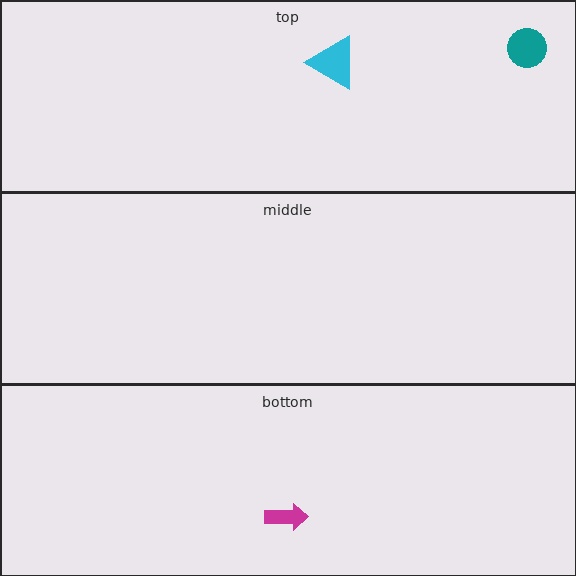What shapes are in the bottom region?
The magenta arrow.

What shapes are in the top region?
The teal circle, the cyan triangle.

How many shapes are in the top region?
2.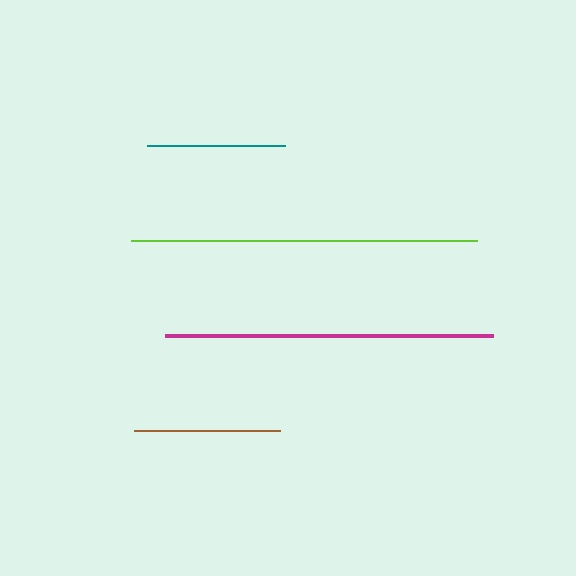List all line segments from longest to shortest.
From longest to shortest: lime, magenta, brown, teal.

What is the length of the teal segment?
The teal segment is approximately 138 pixels long.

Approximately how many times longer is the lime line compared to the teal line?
The lime line is approximately 2.5 times the length of the teal line.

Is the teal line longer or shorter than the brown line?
The brown line is longer than the teal line.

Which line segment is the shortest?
The teal line is the shortest at approximately 138 pixels.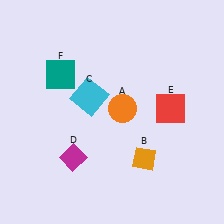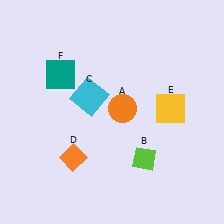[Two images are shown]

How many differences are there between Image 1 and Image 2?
There are 3 differences between the two images.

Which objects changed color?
B changed from orange to lime. D changed from magenta to orange. E changed from red to yellow.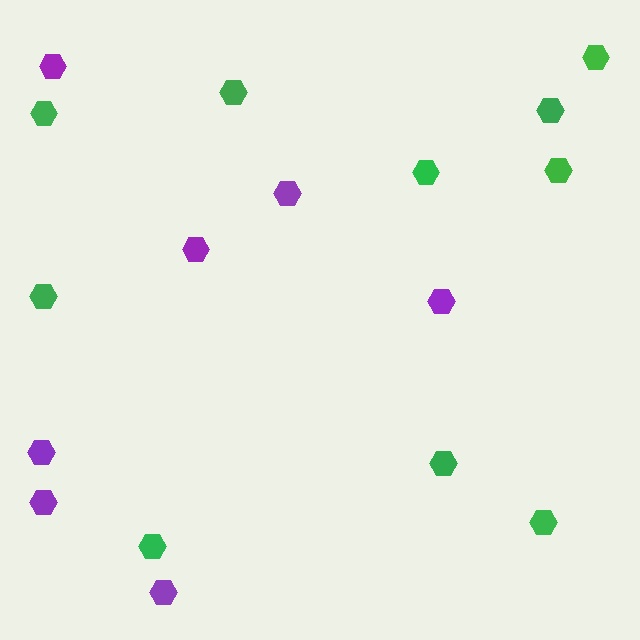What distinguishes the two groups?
There are 2 groups: one group of purple hexagons (7) and one group of green hexagons (10).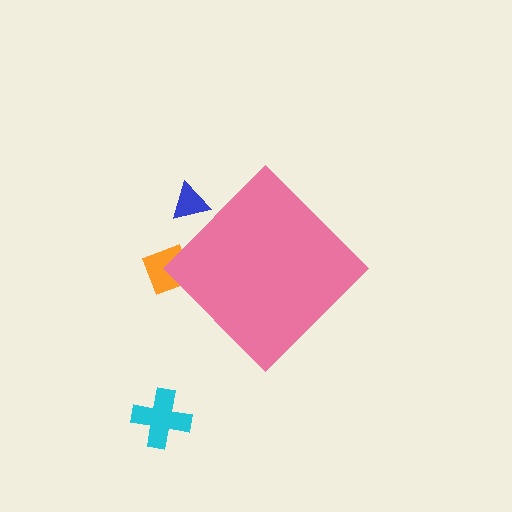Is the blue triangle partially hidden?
Yes, the blue triangle is partially hidden behind the pink diamond.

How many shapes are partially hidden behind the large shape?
2 shapes are partially hidden.